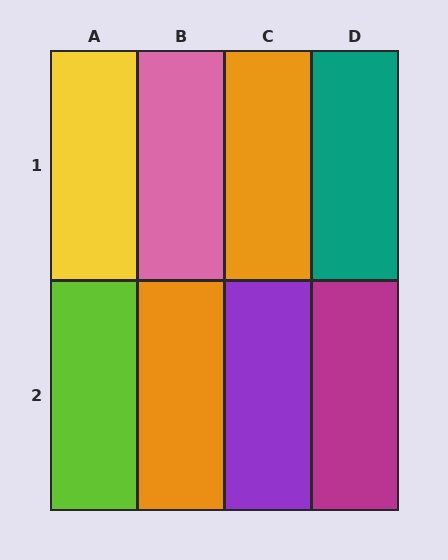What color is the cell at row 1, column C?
Orange.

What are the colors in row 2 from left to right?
Lime, orange, purple, magenta.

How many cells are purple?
1 cell is purple.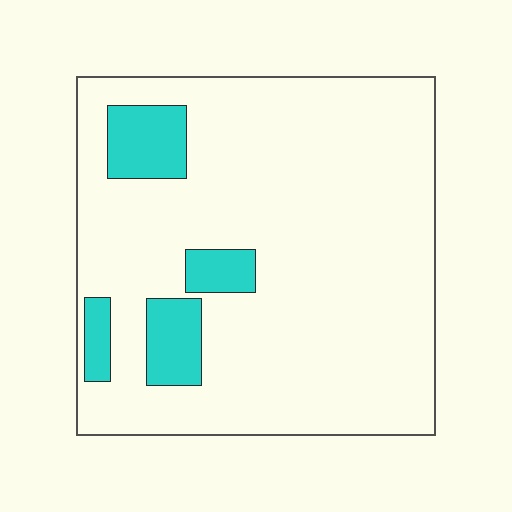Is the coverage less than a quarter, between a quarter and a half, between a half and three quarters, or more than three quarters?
Less than a quarter.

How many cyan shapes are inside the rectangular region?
4.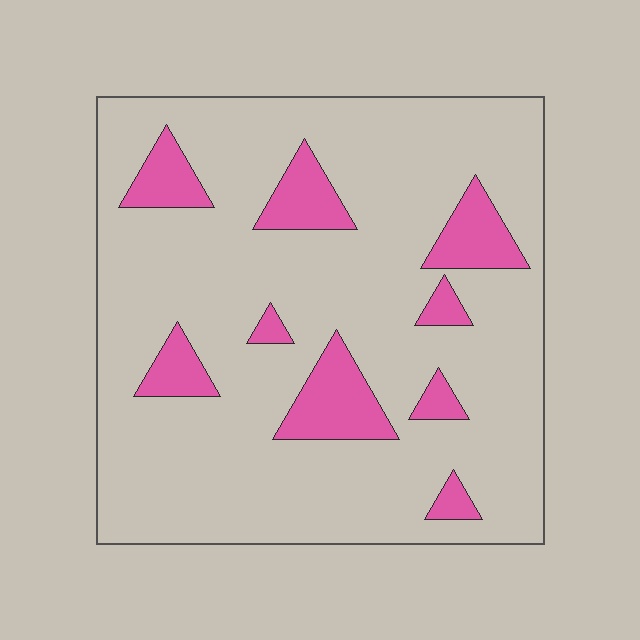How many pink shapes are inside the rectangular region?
9.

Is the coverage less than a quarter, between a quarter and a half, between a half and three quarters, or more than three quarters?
Less than a quarter.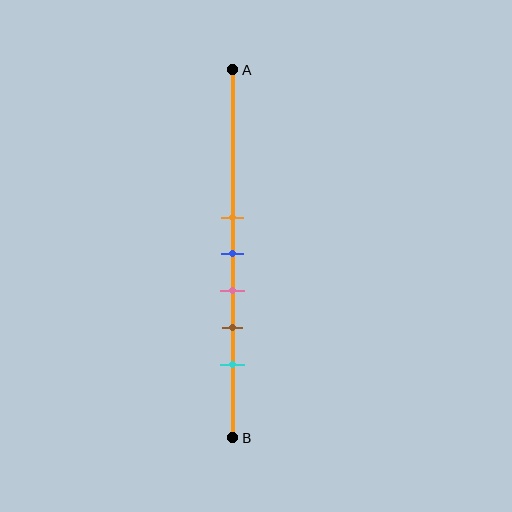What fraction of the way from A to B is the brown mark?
The brown mark is approximately 70% (0.7) of the way from A to B.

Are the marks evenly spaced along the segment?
Yes, the marks are approximately evenly spaced.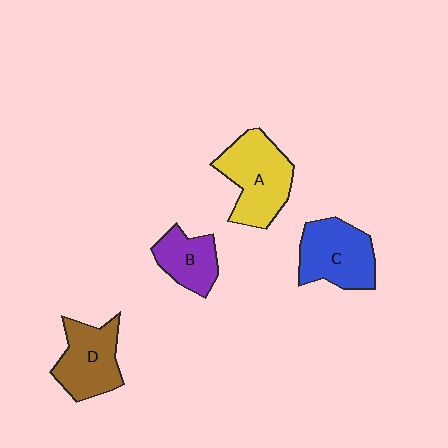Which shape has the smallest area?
Shape B (purple).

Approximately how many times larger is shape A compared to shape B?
Approximately 1.7 times.